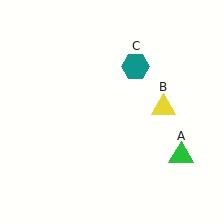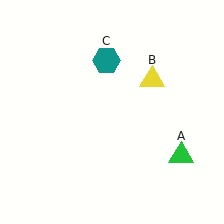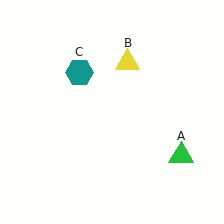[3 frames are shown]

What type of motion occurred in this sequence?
The yellow triangle (object B), teal hexagon (object C) rotated counterclockwise around the center of the scene.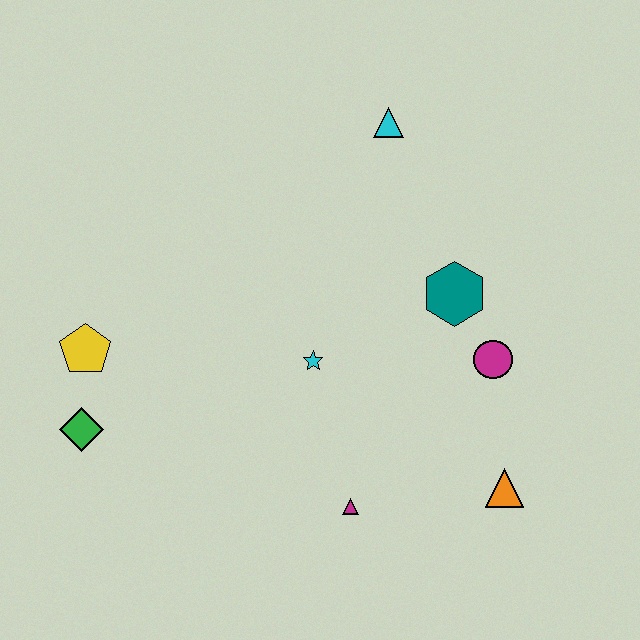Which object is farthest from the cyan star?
The cyan triangle is farthest from the cyan star.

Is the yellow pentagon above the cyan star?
Yes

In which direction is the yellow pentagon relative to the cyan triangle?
The yellow pentagon is to the left of the cyan triangle.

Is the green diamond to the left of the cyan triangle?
Yes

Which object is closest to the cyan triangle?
The teal hexagon is closest to the cyan triangle.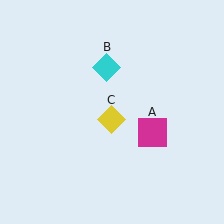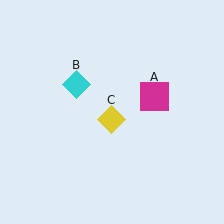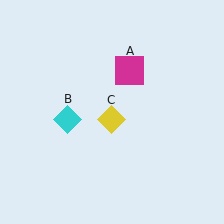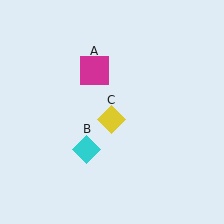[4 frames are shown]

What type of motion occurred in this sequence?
The magenta square (object A), cyan diamond (object B) rotated counterclockwise around the center of the scene.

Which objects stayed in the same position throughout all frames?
Yellow diamond (object C) remained stationary.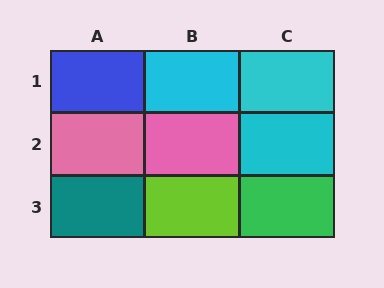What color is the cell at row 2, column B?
Pink.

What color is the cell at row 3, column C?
Green.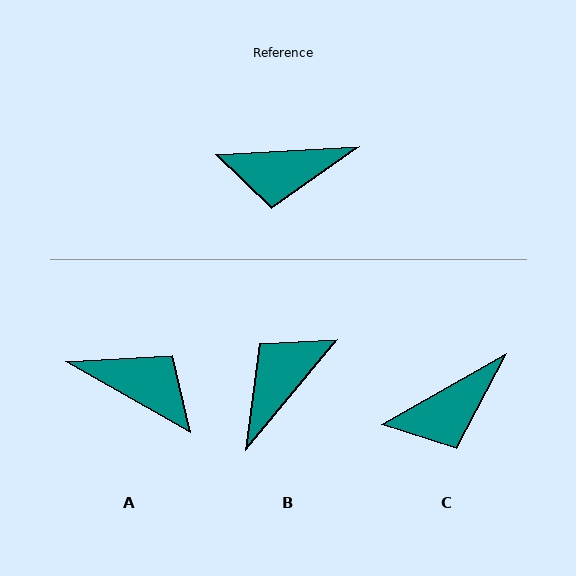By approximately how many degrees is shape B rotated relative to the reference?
Approximately 133 degrees clockwise.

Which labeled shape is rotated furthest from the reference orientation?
A, about 147 degrees away.